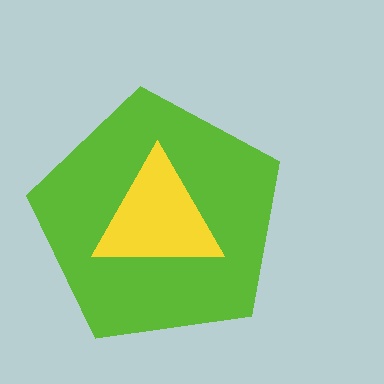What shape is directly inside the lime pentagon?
The yellow triangle.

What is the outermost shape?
The lime pentagon.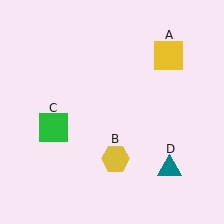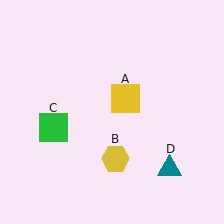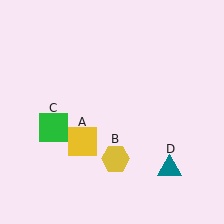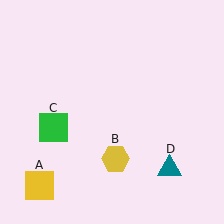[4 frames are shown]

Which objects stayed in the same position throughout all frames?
Yellow hexagon (object B) and green square (object C) and teal triangle (object D) remained stationary.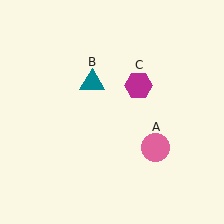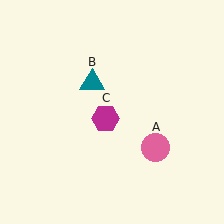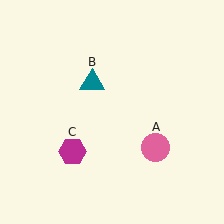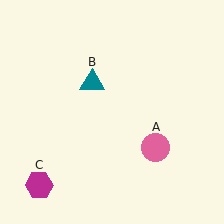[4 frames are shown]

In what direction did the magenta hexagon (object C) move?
The magenta hexagon (object C) moved down and to the left.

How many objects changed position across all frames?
1 object changed position: magenta hexagon (object C).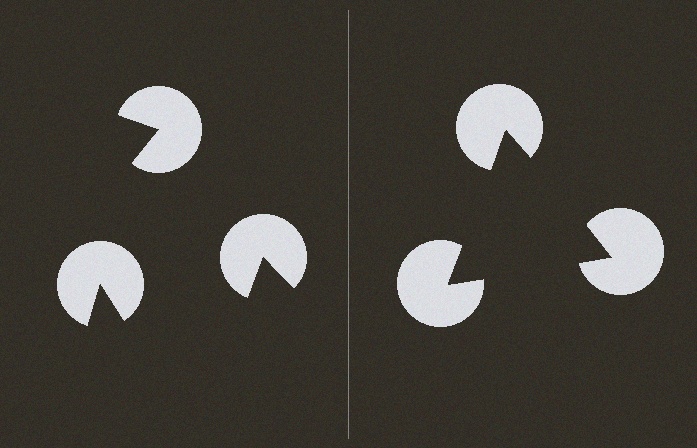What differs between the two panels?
The pac-man discs are positioned identically on both sides; only the wedge orientations differ. On the right they align to a triangle; on the left they are misaligned.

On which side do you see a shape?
An illusory triangle appears on the right side. On the left side the wedge cuts are rotated, so no coherent shape forms.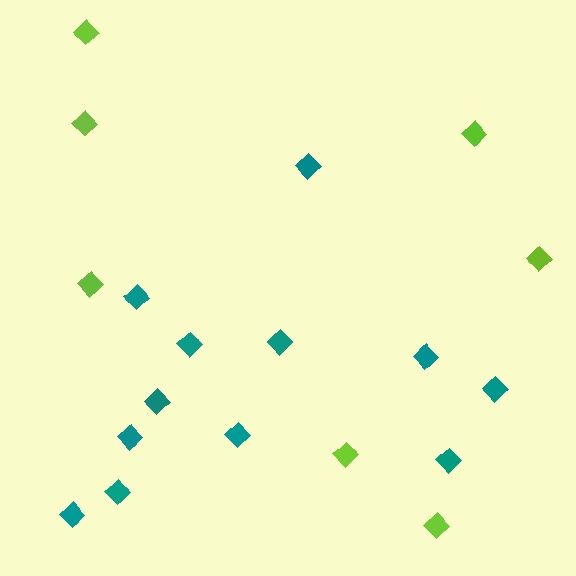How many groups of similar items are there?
There are 2 groups: one group of teal diamonds (12) and one group of lime diamonds (7).